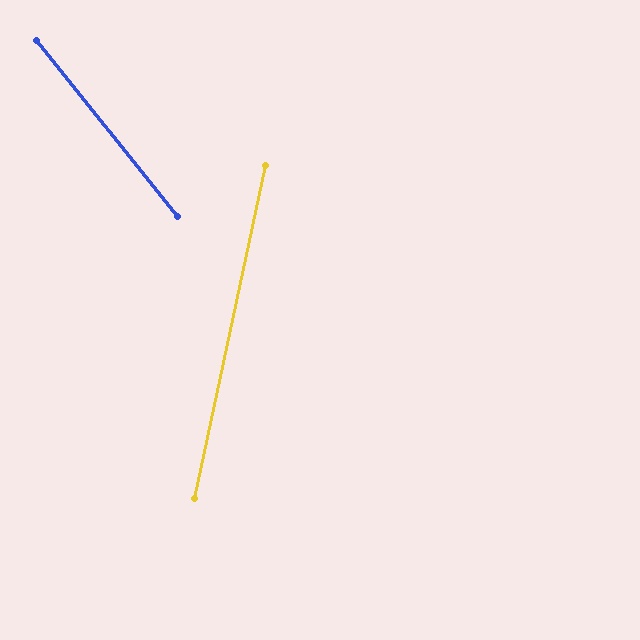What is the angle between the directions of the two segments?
Approximately 51 degrees.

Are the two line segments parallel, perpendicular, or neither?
Neither parallel nor perpendicular — they differ by about 51°.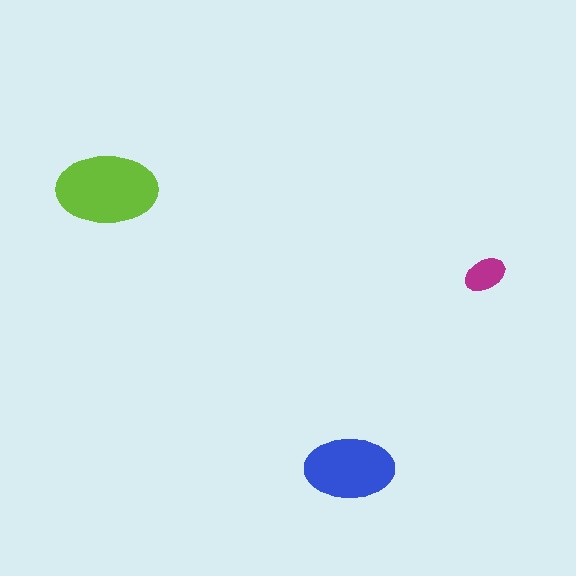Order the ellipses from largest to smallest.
the lime one, the blue one, the magenta one.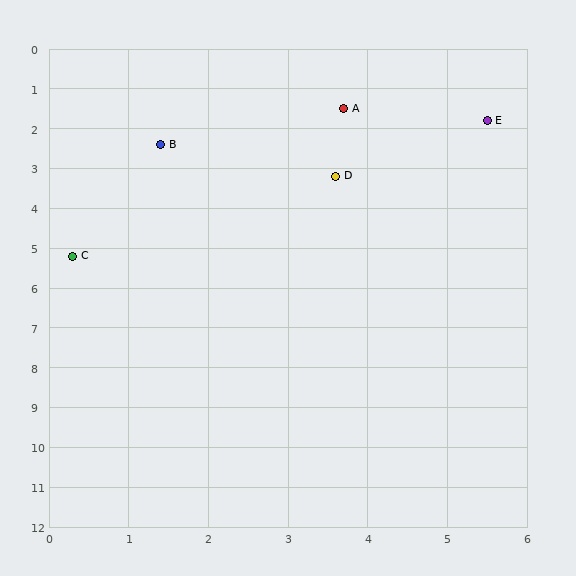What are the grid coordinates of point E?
Point E is at approximately (5.5, 1.8).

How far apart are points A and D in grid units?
Points A and D are about 1.7 grid units apart.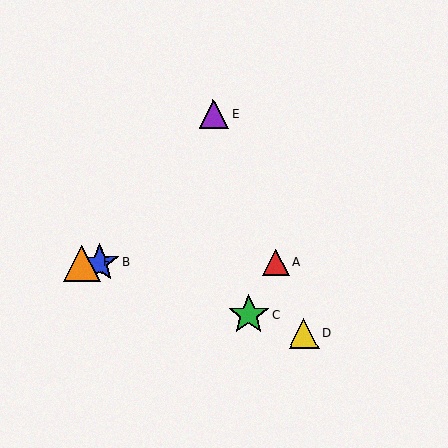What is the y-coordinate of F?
Object F is at y≈263.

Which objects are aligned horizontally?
Objects A, B, F are aligned horizontally.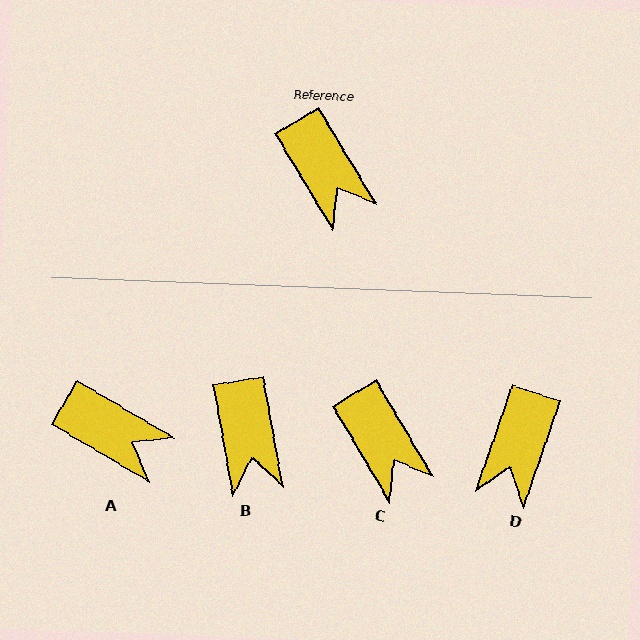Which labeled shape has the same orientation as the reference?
C.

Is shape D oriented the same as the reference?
No, it is off by about 50 degrees.